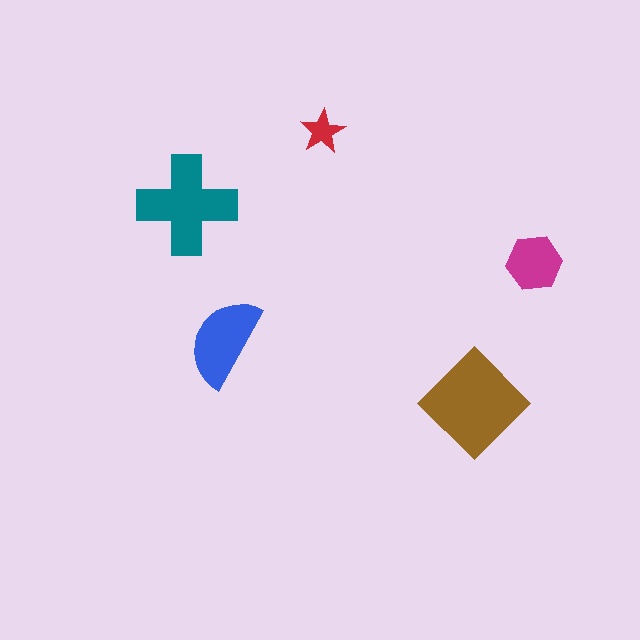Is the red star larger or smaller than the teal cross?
Smaller.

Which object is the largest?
The brown diamond.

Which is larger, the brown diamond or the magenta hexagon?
The brown diamond.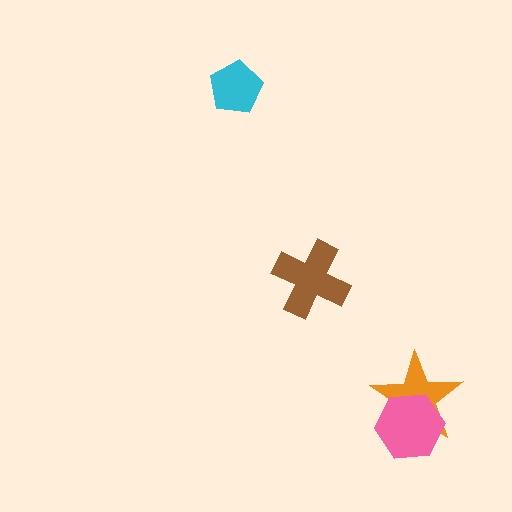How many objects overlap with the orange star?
1 object overlaps with the orange star.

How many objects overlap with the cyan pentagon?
0 objects overlap with the cyan pentagon.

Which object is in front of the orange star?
The pink hexagon is in front of the orange star.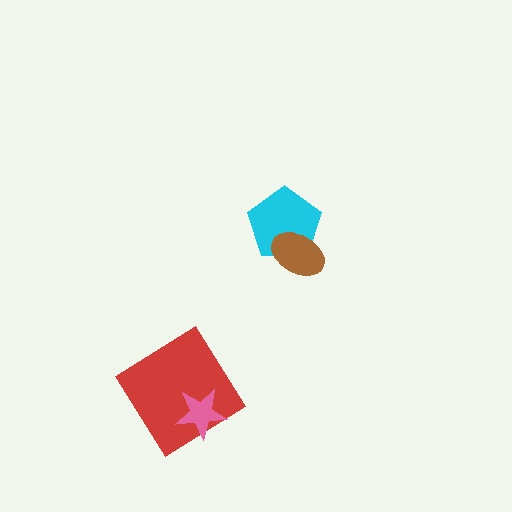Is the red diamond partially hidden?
Yes, it is partially covered by another shape.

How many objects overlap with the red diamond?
1 object overlaps with the red diamond.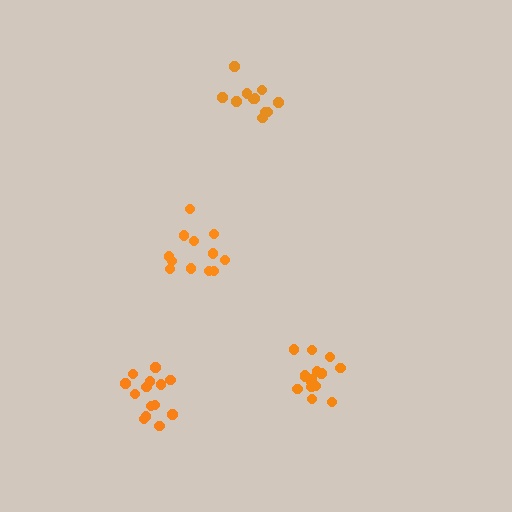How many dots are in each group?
Group 1: 12 dots, Group 2: 15 dots, Group 3: 14 dots, Group 4: 12 dots (53 total).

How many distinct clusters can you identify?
There are 4 distinct clusters.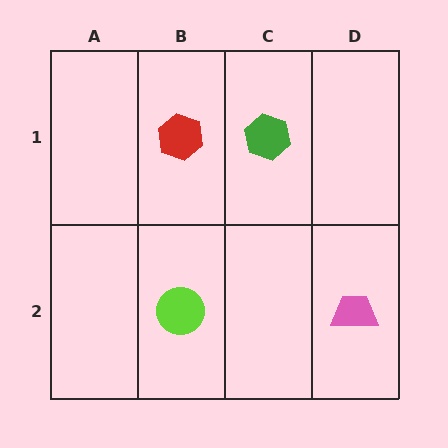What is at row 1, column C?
A green hexagon.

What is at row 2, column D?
A pink trapezoid.